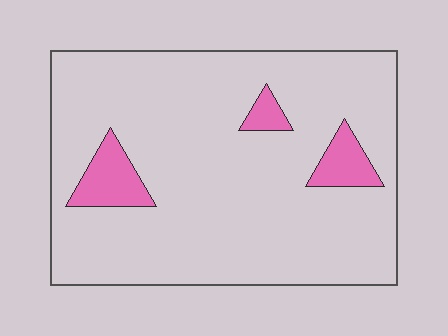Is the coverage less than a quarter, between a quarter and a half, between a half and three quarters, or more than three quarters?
Less than a quarter.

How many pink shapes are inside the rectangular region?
3.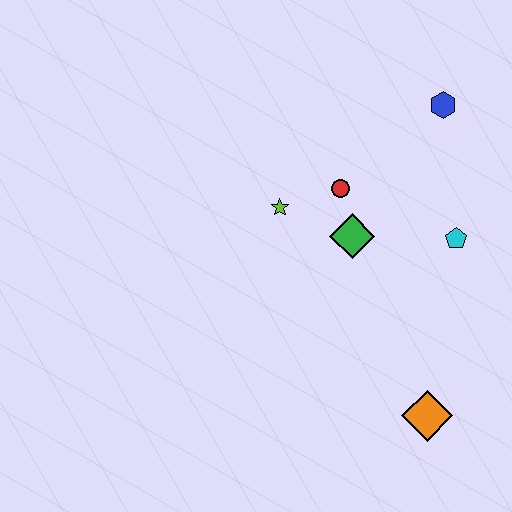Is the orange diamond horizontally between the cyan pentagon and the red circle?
Yes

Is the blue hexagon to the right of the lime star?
Yes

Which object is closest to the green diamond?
The red circle is closest to the green diamond.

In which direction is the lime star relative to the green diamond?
The lime star is to the left of the green diamond.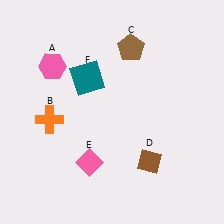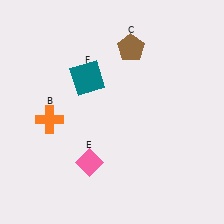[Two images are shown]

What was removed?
The brown diamond (D), the pink hexagon (A) were removed in Image 2.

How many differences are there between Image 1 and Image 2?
There are 2 differences between the two images.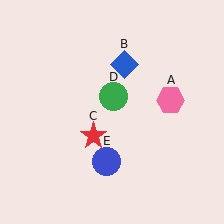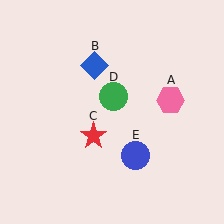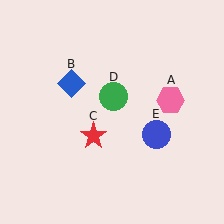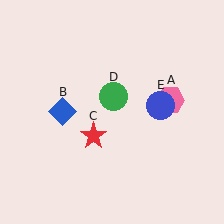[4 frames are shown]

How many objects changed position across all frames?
2 objects changed position: blue diamond (object B), blue circle (object E).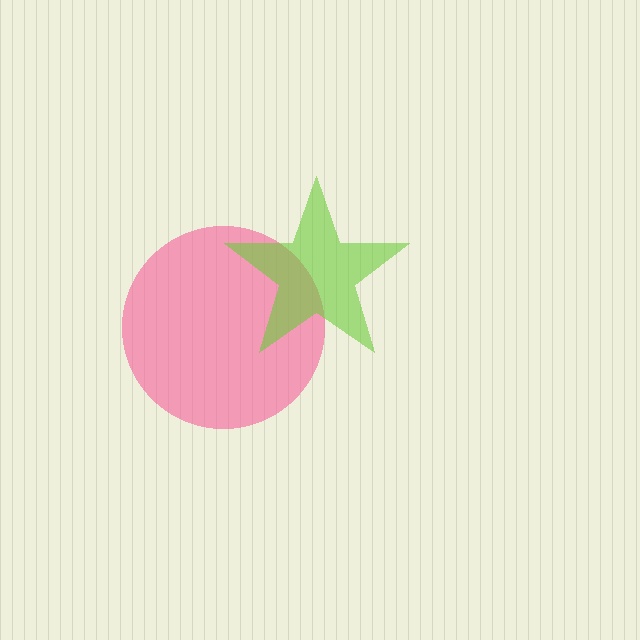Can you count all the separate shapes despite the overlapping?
Yes, there are 2 separate shapes.